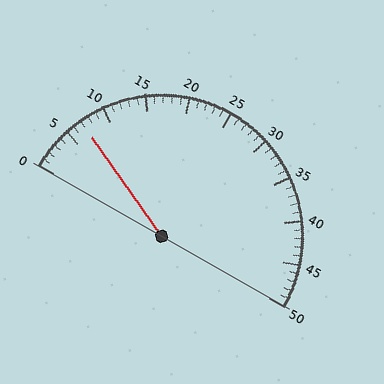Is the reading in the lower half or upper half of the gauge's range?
The reading is in the lower half of the range (0 to 50).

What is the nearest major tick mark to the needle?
The nearest major tick mark is 5.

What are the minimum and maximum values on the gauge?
The gauge ranges from 0 to 50.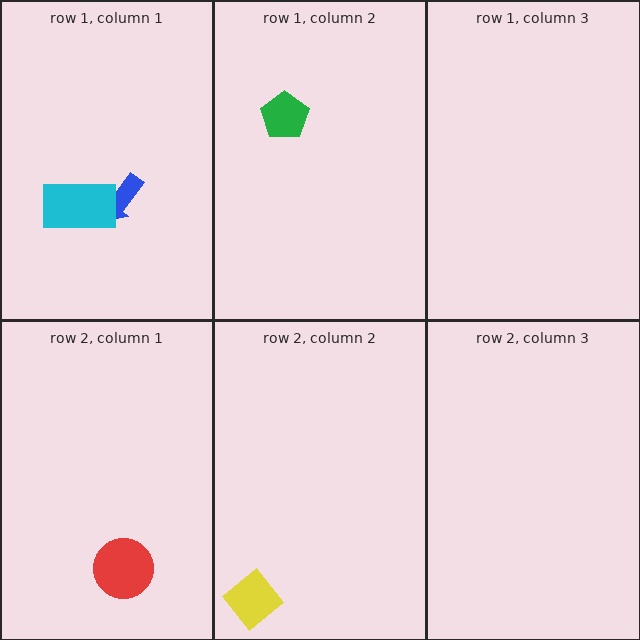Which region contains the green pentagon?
The row 1, column 2 region.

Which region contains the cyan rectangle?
The row 1, column 1 region.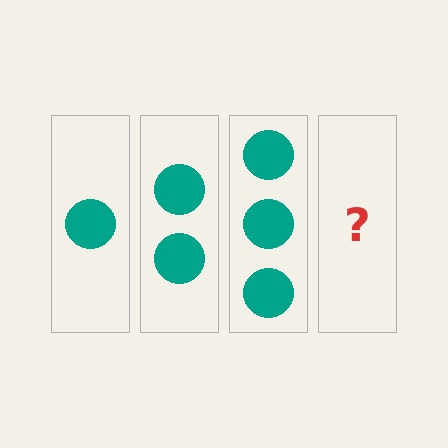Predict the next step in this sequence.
The next step is 4 circles.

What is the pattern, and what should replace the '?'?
The pattern is that each step adds one more circle. The '?' should be 4 circles.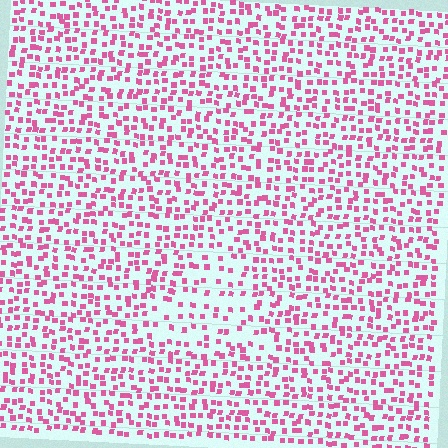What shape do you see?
I see a triangle.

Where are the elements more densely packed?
The elements are more densely packed outside the triangle boundary.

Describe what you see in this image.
The image contains small pink elements arranged at two different densities. A triangle-shaped region is visible where the elements are less densely packed than the surrounding area.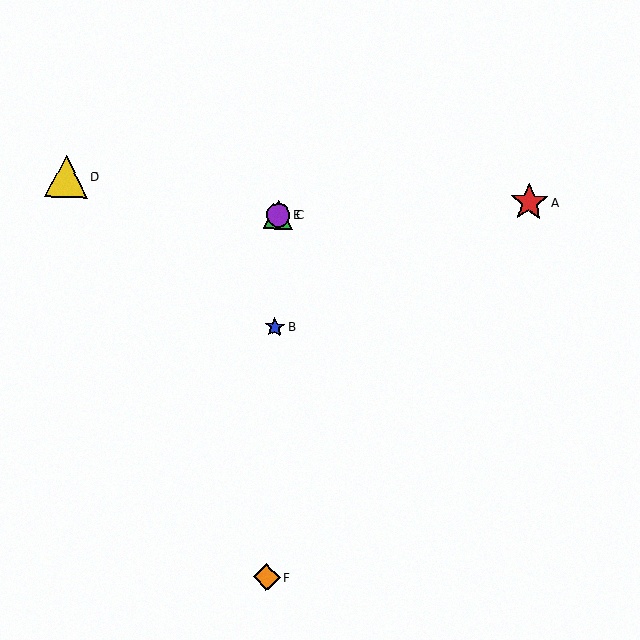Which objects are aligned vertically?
Objects B, C, E, F are aligned vertically.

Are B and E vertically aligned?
Yes, both are at x≈275.